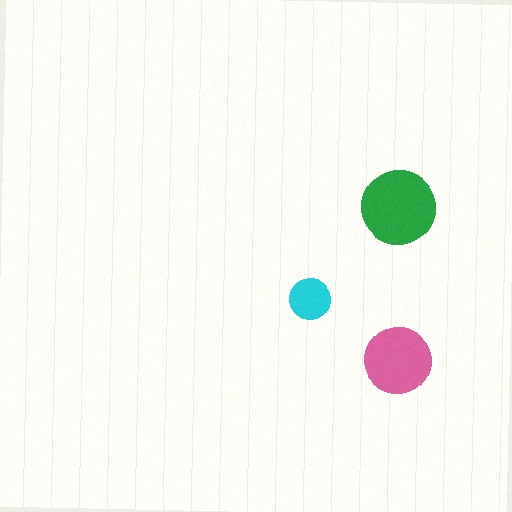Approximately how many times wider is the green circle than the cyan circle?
About 2 times wider.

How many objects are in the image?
There are 3 objects in the image.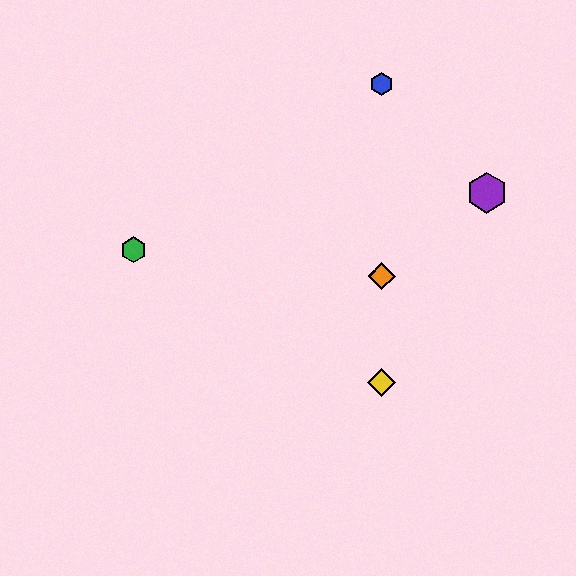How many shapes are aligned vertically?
4 shapes (the red diamond, the blue hexagon, the yellow diamond, the orange diamond) are aligned vertically.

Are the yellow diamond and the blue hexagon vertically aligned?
Yes, both are at x≈382.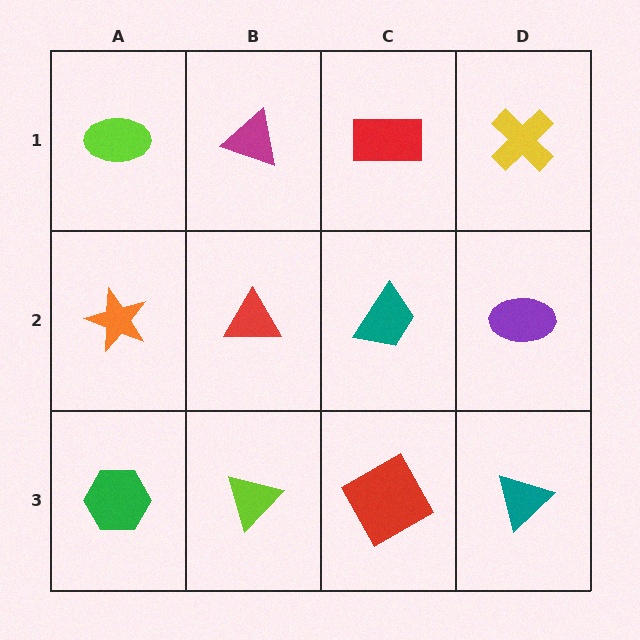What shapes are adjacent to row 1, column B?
A red triangle (row 2, column B), a lime ellipse (row 1, column A), a red rectangle (row 1, column C).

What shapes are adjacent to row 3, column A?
An orange star (row 2, column A), a lime triangle (row 3, column B).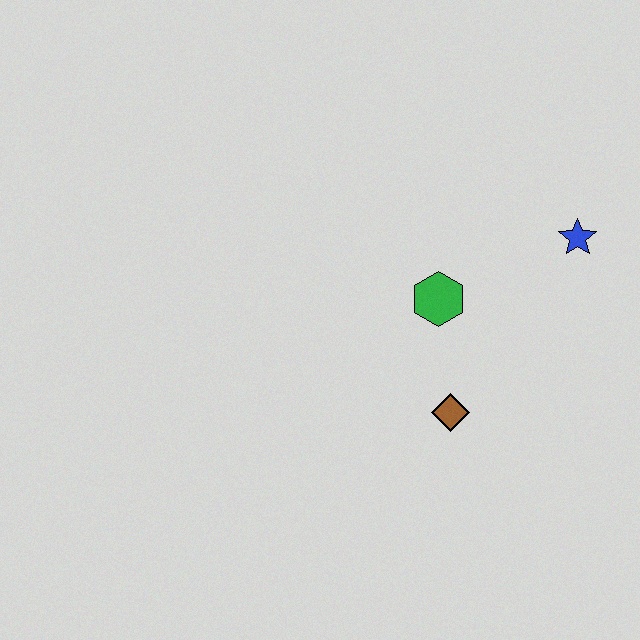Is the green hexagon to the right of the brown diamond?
No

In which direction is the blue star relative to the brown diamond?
The blue star is above the brown diamond.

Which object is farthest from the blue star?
The brown diamond is farthest from the blue star.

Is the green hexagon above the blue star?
No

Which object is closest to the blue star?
The green hexagon is closest to the blue star.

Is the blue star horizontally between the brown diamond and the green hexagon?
No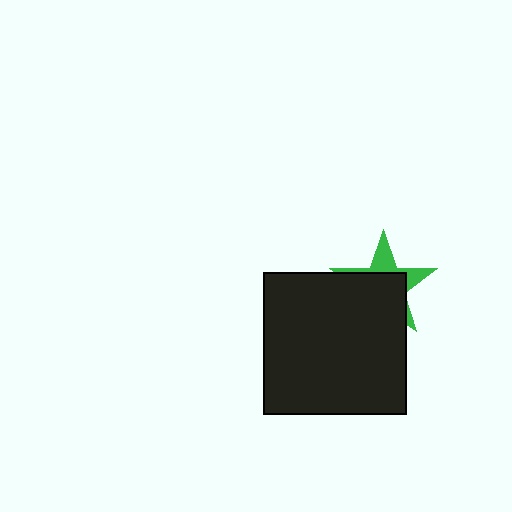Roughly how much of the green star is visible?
A small part of it is visible (roughly 34%).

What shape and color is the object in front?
The object in front is a black rectangle.